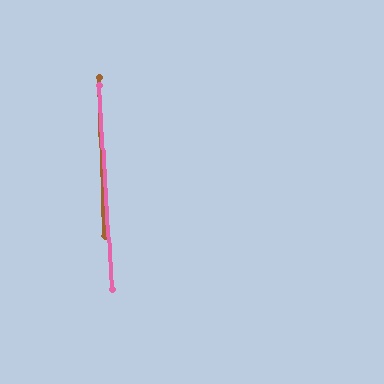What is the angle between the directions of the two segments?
Approximately 2 degrees.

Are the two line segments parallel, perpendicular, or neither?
Parallel — their directions differ by only 1.6°.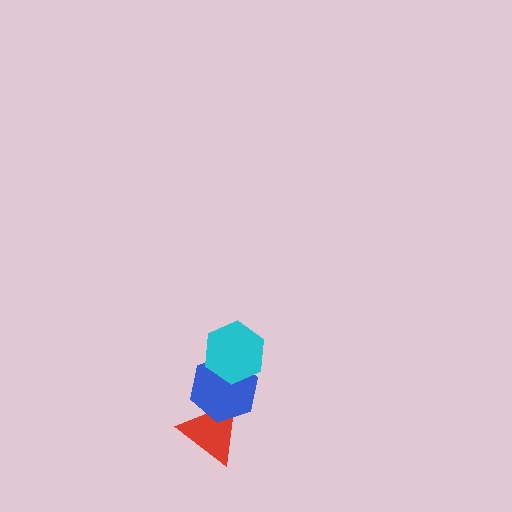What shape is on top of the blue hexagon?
The cyan hexagon is on top of the blue hexagon.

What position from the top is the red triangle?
The red triangle is 3rd from the top.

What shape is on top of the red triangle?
The blue hexagon is on top of the red triangle.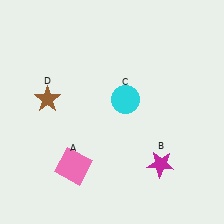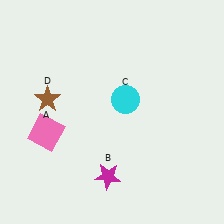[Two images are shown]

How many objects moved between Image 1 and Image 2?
2 objects moved between the two images.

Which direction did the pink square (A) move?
The pink square (A) moved up.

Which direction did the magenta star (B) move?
The magenta star (B) moved left.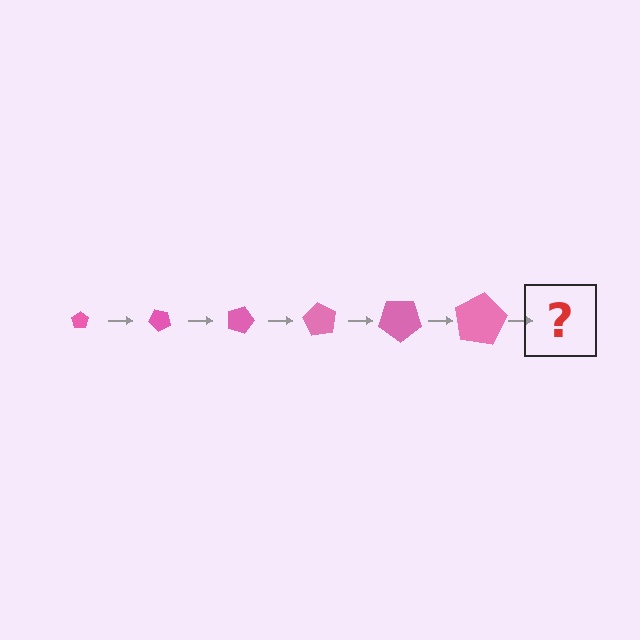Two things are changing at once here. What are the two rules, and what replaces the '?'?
The two rules are that the pentagon grows larger each step and it rotates 45 degrees each step. The '?' should be a pentagon, larger than the previous one and rotated 270 degrees from the start.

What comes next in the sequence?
The next element should be a pentagon, larger than the previous one and rotated 270 degrees from the start.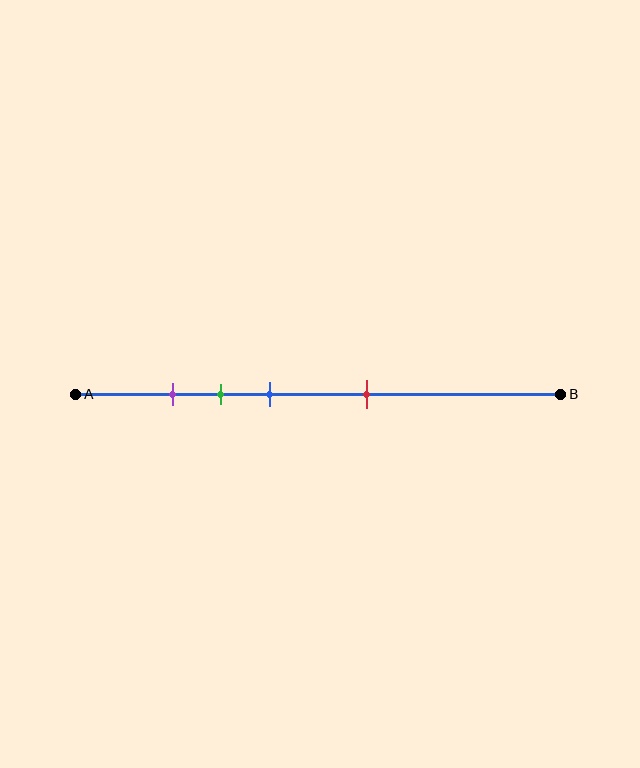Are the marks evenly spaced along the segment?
No, the marks are not evenly spaced.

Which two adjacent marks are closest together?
The purple and green marks are the closest adjacent pair.